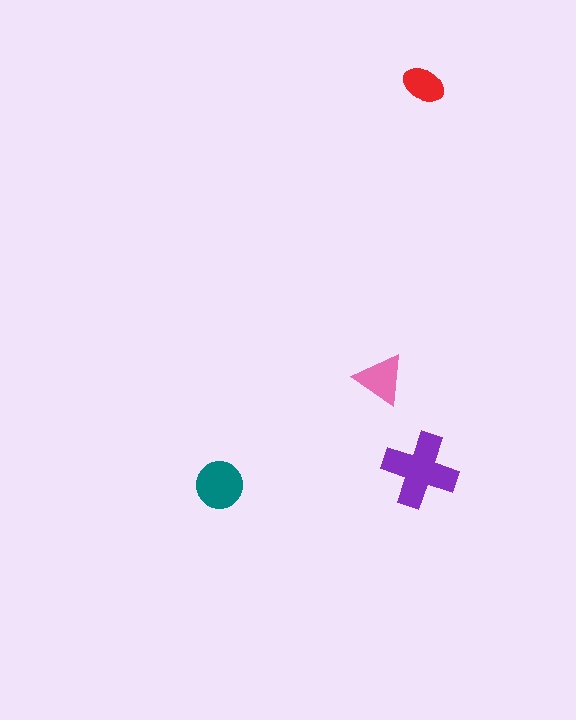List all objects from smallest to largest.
The red ellipse, the pink triangle, the teal circle, the purple cross.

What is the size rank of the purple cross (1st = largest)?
1st.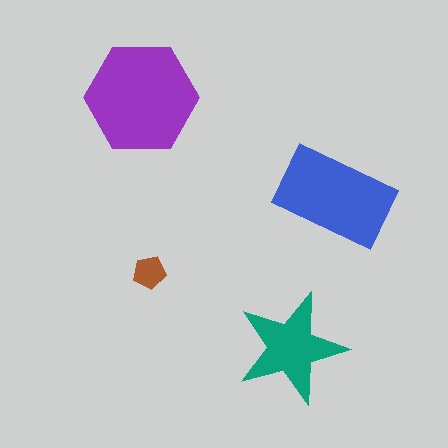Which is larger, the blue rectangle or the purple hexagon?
The purple hexagon.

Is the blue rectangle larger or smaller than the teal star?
Larger.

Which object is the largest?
The purple hexagon.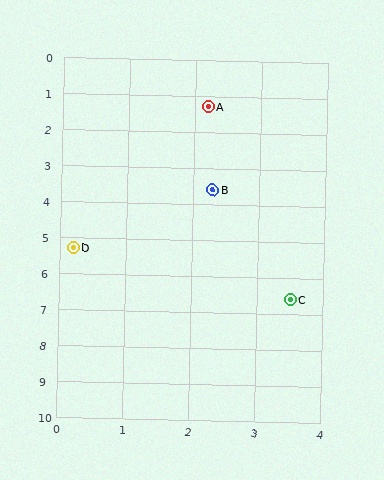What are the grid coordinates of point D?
Point D is at approximately (0.2, 5.3).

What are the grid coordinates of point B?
Point B is at approximately (2.3, 3.6).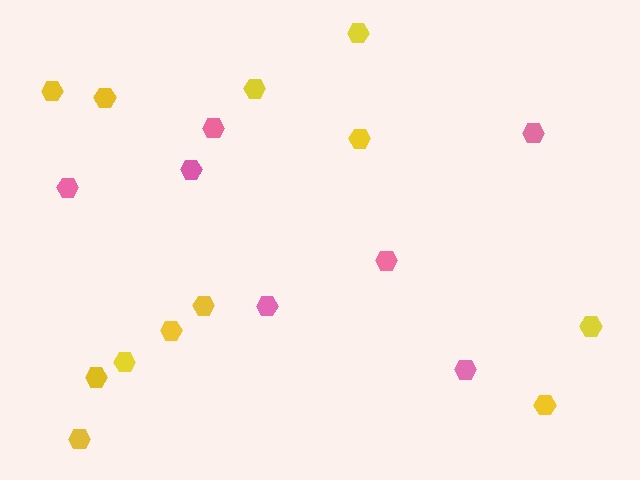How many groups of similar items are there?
There are 2 groups: one group of pink hexagons (7) and one group of yellow hexagons (12).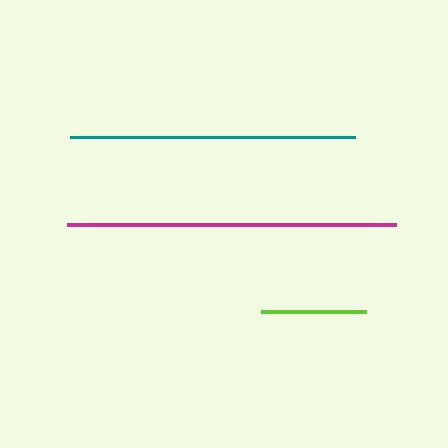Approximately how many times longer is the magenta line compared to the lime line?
The magenta line is approximately 3.1 times the length of the lime line.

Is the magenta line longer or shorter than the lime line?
The magenta line is longer than the lime line.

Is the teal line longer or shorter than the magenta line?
The magenta line is longer than the teal line.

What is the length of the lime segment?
The lime segment is approximately 105 pixels long.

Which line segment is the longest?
The magenta line is the longest at approximately 329 pixels.